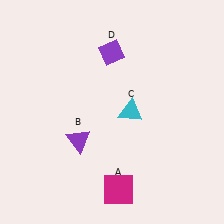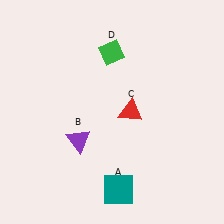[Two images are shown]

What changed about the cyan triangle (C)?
In Image 1, C is cyan. In Image 2, it changed to red.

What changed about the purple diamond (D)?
In Image 1, D is purple. In Image 2, it changed to green.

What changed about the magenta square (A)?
In Image 1, A is magenta. In Image 2, it changed to teal.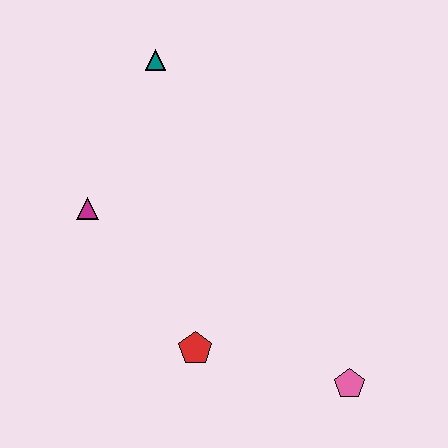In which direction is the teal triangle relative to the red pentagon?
The teal triangle is above the red pentagon.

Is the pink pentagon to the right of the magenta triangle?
Yes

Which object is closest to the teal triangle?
The magenta triangle is closest to the teal triangle.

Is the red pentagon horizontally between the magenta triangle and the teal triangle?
No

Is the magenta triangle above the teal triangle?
No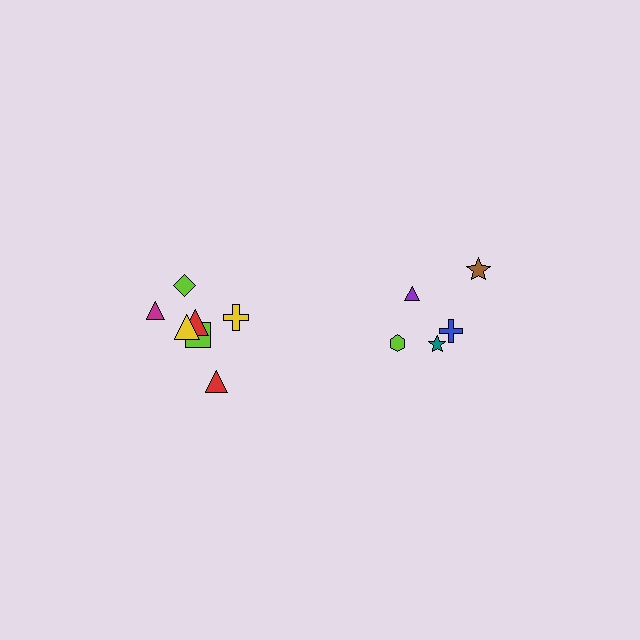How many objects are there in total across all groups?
There are 12 objects.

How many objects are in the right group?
There are 5 objects.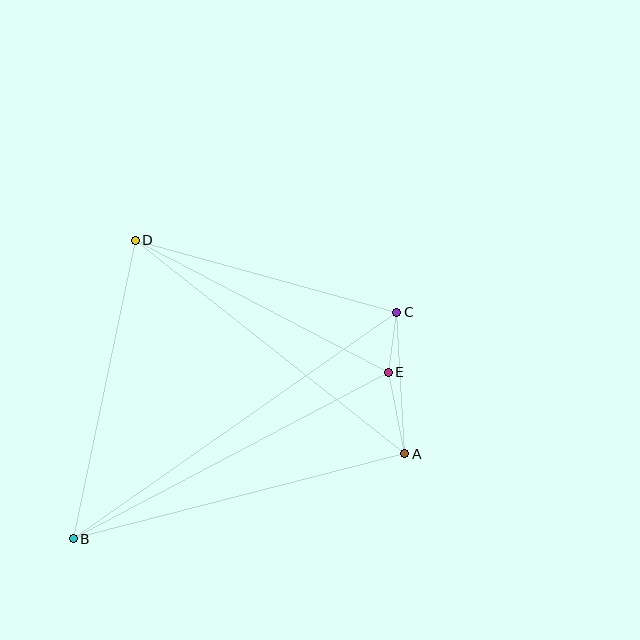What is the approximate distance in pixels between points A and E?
The distance between A and E is approximately 83 pixels.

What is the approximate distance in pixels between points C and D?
The distance between C and D is approximately 271 pixels.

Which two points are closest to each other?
Points C and E are closest to each other.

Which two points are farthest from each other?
Points B and C are farthest from each other.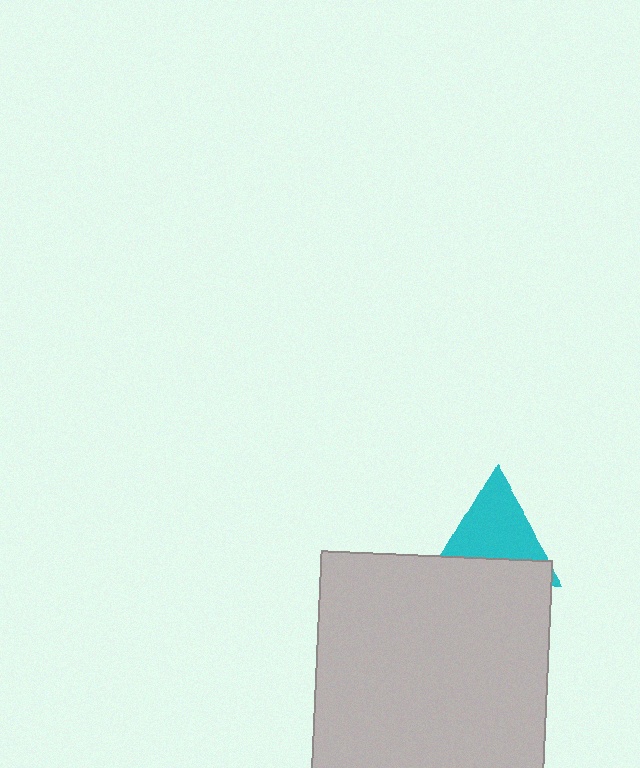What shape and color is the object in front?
The object in front is a light gray square.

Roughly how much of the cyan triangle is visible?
About half of it is visible (roughly 62%).